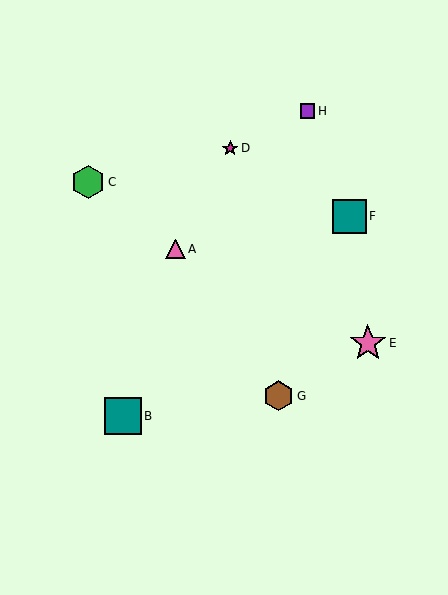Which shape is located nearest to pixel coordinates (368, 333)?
The pink star (labeled E) at (368, 343) is nearest to that location.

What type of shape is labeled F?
Shape F is a teal square.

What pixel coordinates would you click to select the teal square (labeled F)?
Click at (349, 216) to select the teal square F.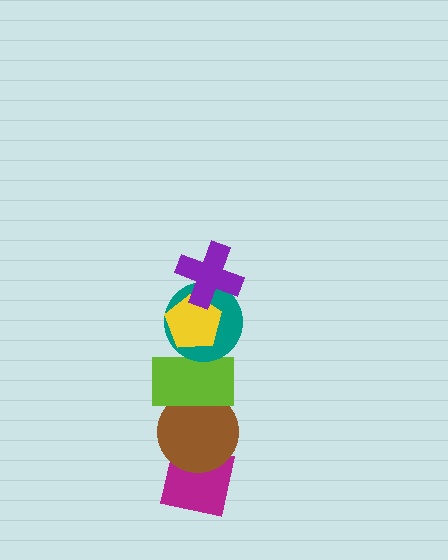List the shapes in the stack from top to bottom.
From top to bottom: the purple cross, the yellow pentagon, the teal circle, the lime rectangle, the brown circle, the magenta square.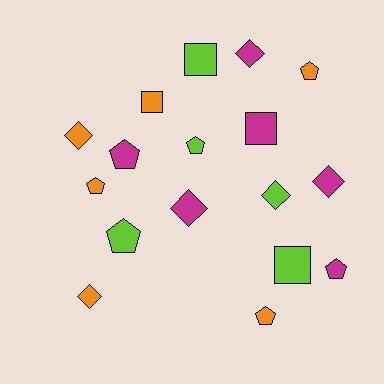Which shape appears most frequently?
Pentagon, with 7 objects.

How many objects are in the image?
There are 17 objects.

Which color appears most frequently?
Magenta, with 6 objects.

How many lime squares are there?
There are 2 lime squares.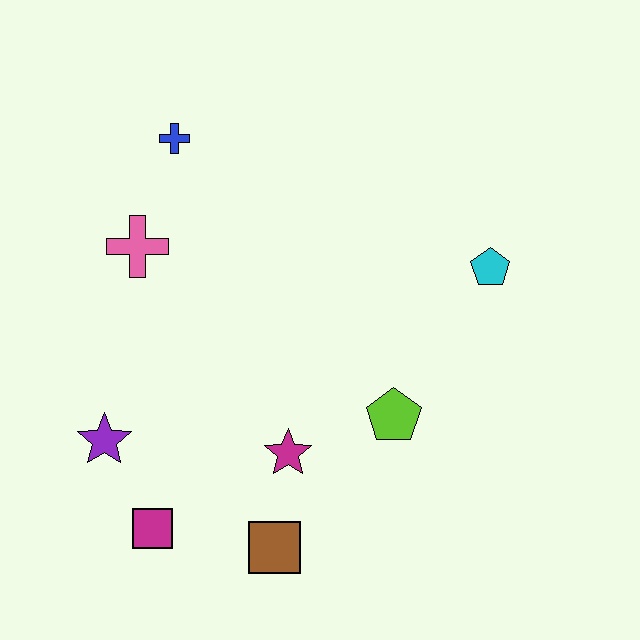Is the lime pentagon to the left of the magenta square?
No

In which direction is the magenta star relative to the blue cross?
The magenta star is below the blue cross.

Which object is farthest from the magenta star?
The blue cross is farthest from the magenta star.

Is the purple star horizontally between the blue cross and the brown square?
No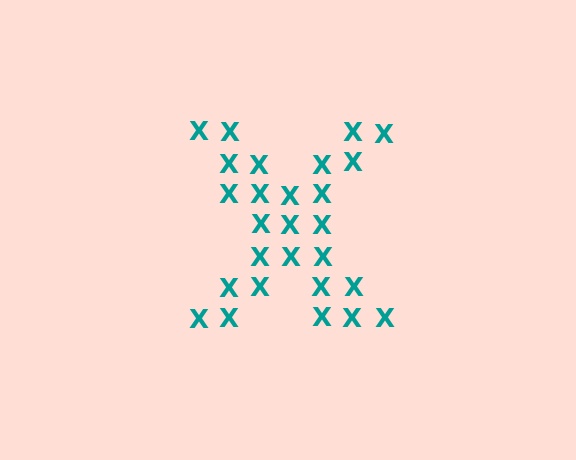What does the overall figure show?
The overall figure shows the letter X.